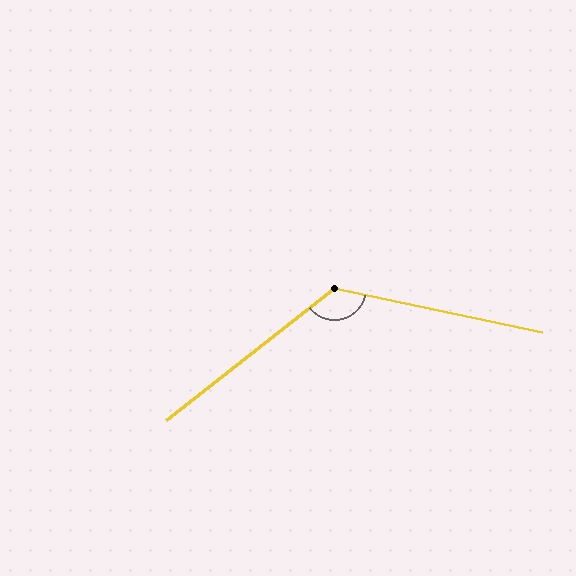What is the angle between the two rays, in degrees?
Approximately 130 degrees.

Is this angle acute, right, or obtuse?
It is obtuse.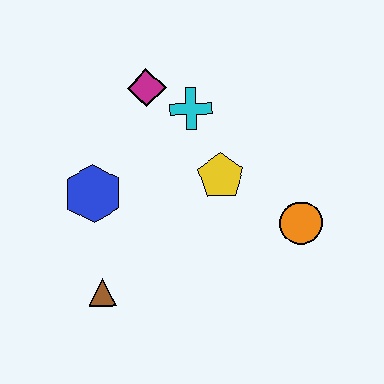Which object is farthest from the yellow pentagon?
The brown triangle is farthest from the yellow pentagon.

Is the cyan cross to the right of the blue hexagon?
Yes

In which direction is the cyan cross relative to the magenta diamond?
The cyan cross is to the right of the magenta diamond.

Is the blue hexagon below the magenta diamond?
Yes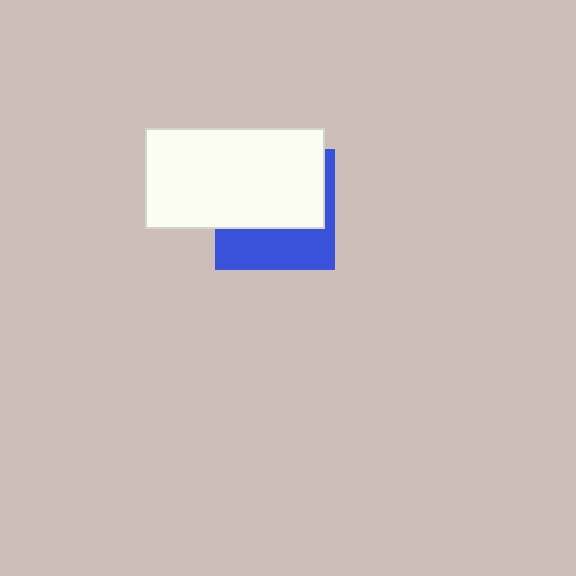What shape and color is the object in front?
The object in front is a white rectangle.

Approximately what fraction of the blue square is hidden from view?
Roughly 61% of the blue square is hidden behind the white rectangle.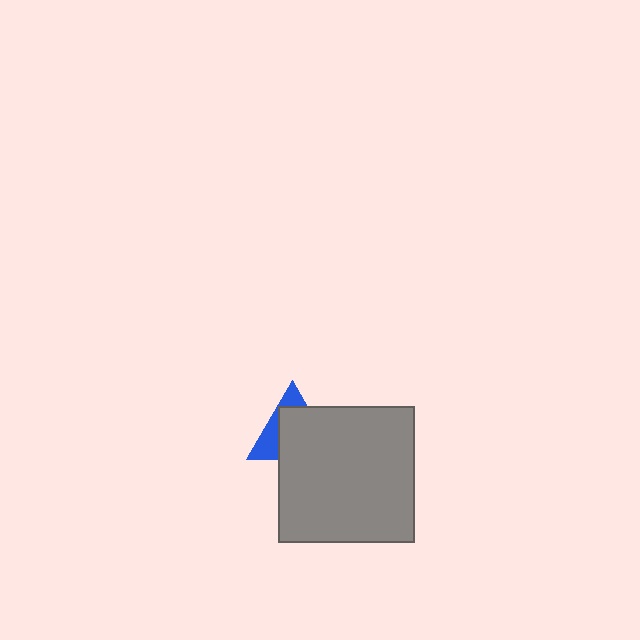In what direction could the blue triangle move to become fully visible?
The blue triangle could move toward the upper-left. That would shift it out from behind the gray square entirely.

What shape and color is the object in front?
The object in front is a gray square.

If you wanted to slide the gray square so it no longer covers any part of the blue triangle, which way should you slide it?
Slide it toward the lower-right — that is the most direct way to separate the two shapes.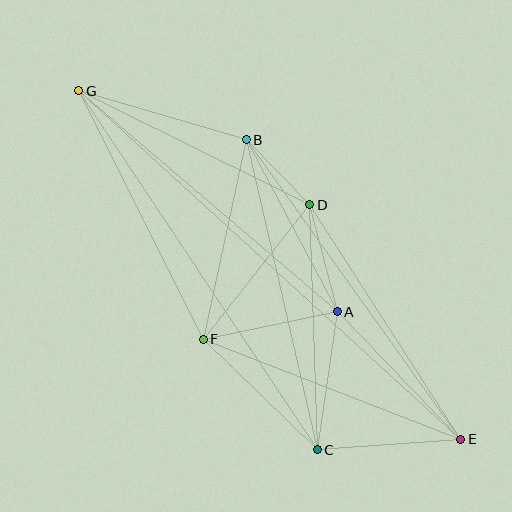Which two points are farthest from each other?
Points E and G are farthest from each other.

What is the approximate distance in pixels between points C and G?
The distance between C and G is approximately 431 pixels.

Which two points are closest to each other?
Points B and D are closest to each other.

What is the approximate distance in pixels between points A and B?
The distance between A and B is approximately 194 pixels.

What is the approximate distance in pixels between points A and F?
The distance between A and F is approximately 137 pixels.